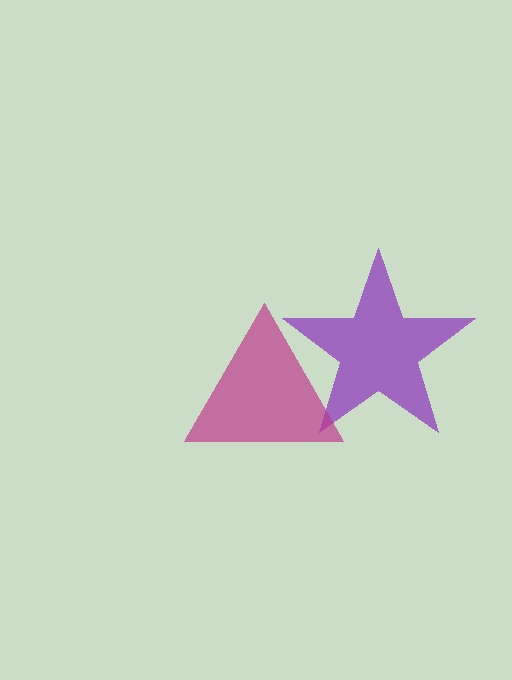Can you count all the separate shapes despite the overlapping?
Yes, there are 2 separate shapes.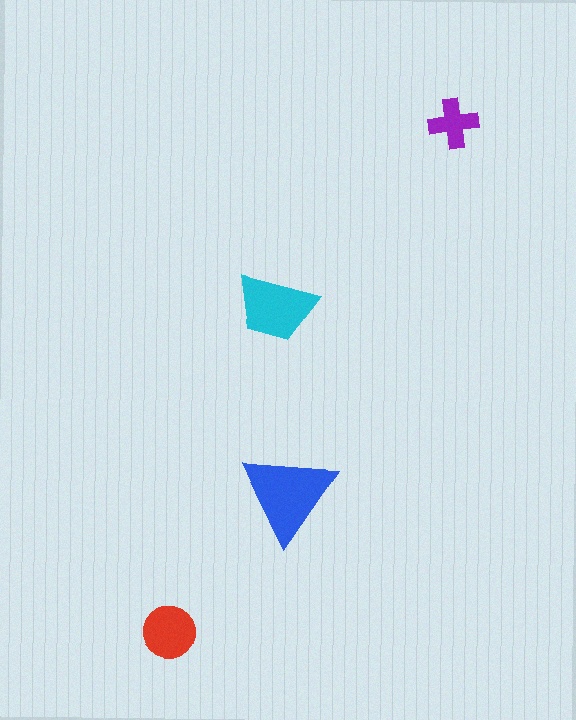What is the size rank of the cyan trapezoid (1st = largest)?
2nd.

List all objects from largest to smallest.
The blue triangle, the cyan trapezoid, the red circle, the purple cross.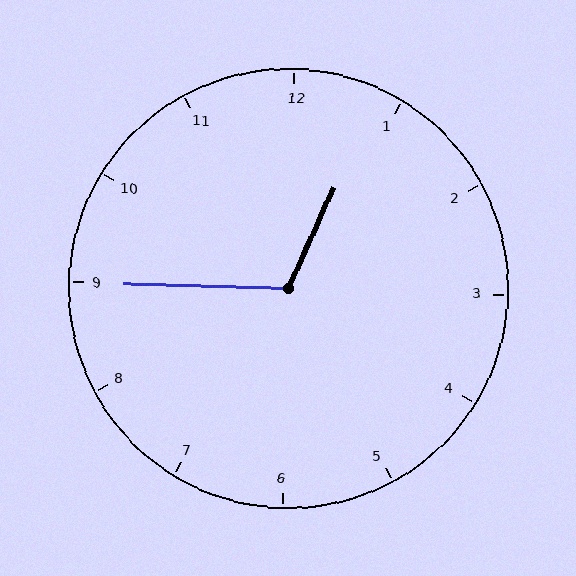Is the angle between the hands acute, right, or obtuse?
It is obtuse.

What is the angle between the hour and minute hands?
Approximately 112 degrees.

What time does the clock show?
12:45.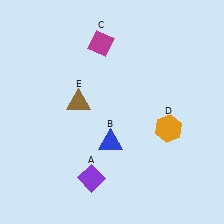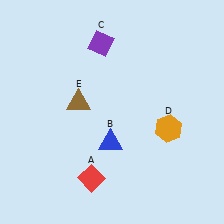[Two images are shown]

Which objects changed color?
A changed from purple to red. C changed from magenta to purple.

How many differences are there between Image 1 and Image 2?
There are 2 differences between the two images.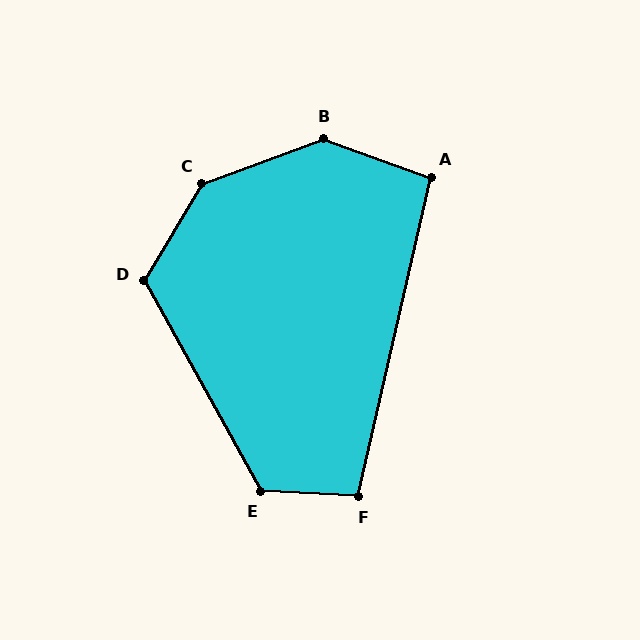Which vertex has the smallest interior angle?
A, at approximately 97 degrees.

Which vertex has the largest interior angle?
C, at approximately 141 degrees.